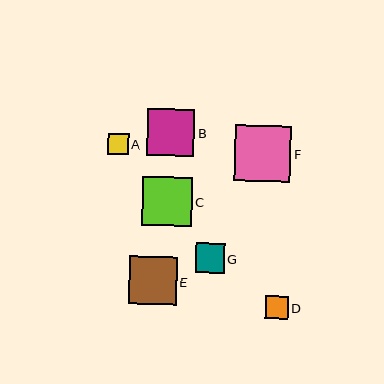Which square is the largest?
Square F is the largest with a size of approximately 56 pixels.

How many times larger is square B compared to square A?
Square B is approximately 2.3 times the size of square A.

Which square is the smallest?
Square A is the smallest with a size of approximately 21 pixels.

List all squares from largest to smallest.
From largest to smallest: F, C, E, B, G, D, A.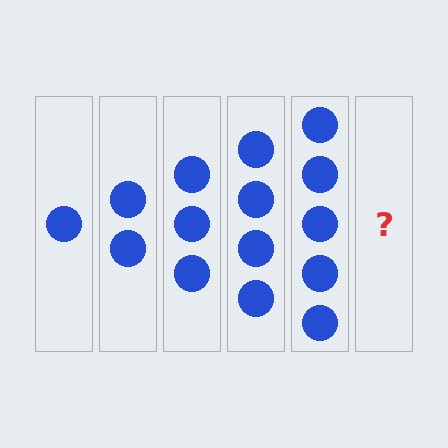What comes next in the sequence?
The next element should be 6 circles.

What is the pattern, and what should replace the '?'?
The pattern is that each step adds one more circle. The '?' should be 6 circles.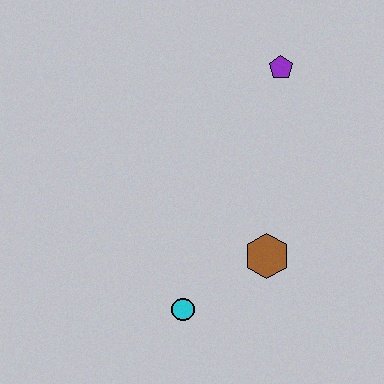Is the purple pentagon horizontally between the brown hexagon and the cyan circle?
No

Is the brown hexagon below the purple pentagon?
Yes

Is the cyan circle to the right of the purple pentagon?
No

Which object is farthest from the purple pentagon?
The cyan circle is farthest from the purple pentagon.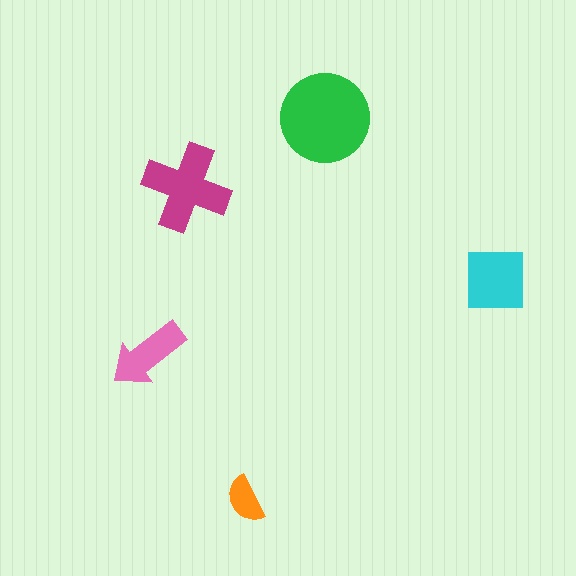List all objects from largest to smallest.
The green circle, the magenta cross, the cyan square, the pink arrow, the orange semicircle.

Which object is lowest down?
The orange semicircle is bottommost.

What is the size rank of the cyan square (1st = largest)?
3rd.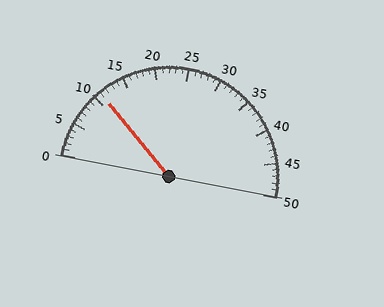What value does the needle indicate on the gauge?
The needle indicates approximately 11.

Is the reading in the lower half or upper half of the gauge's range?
The reading is in the lower half of the range (0 to 50).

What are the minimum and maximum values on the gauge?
The gauge ranges from 0 to 50.